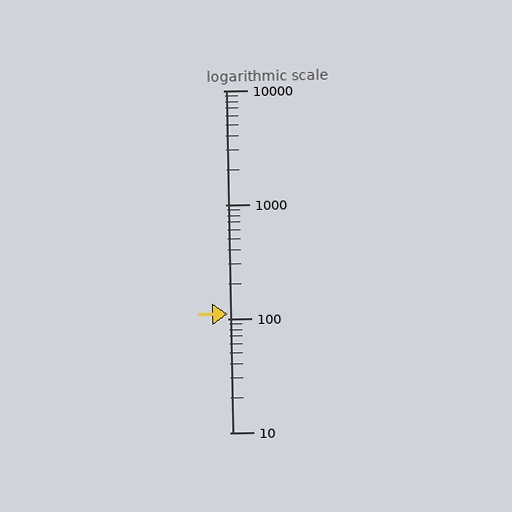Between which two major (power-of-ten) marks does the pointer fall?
The pointer is between 100 and 1000.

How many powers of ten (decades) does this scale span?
The scale spans 3 decades, from 10 to 10000.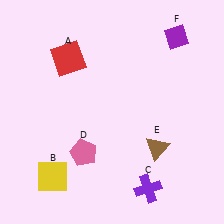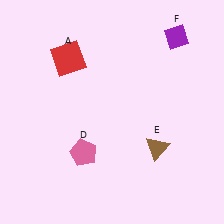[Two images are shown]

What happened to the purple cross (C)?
The purple cross (C) was removed in Image 2. It was in the bottom-right area of Image 1.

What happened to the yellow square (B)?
The yellow square (B) was removed in Image 2. It was in the bottom-left area of Image 1.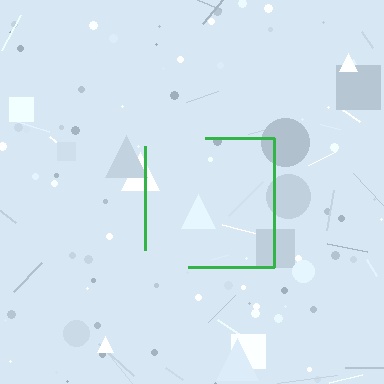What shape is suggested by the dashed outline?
The dashed outline suggests a square.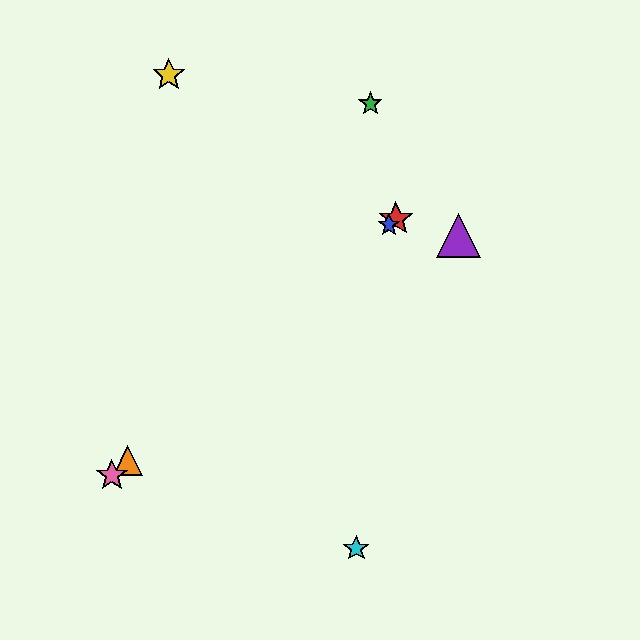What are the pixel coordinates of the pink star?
The pink star is at (112, 475).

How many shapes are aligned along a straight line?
4 shapes (the red star, the blue star, the orange triangle, the pink star) are aligned along a straight line.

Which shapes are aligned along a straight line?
The red star, the blue star, the orange triangle, the pink star are aligned along a straight line.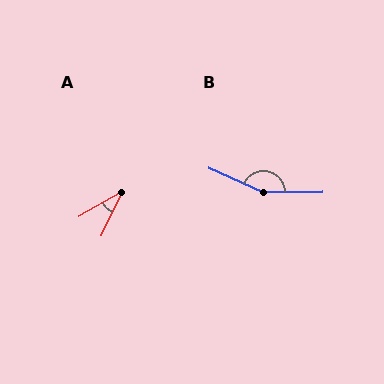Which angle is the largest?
B, at approximately 156 degrees.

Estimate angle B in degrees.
Approximately 156 degrees.